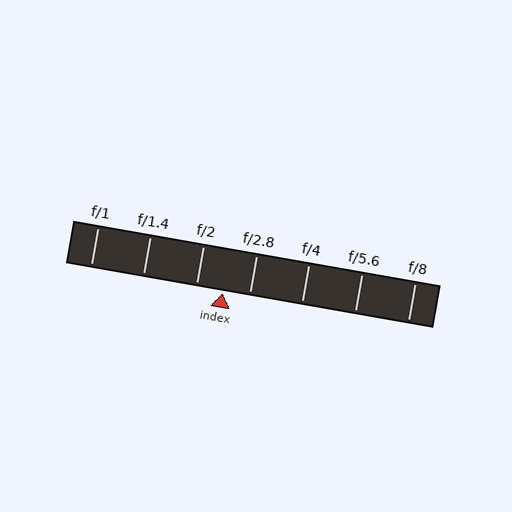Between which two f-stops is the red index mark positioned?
The index mark is between f/2 and f/2.8.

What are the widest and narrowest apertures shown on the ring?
The widest aperture shown is f/1 and the narrowest is f/8.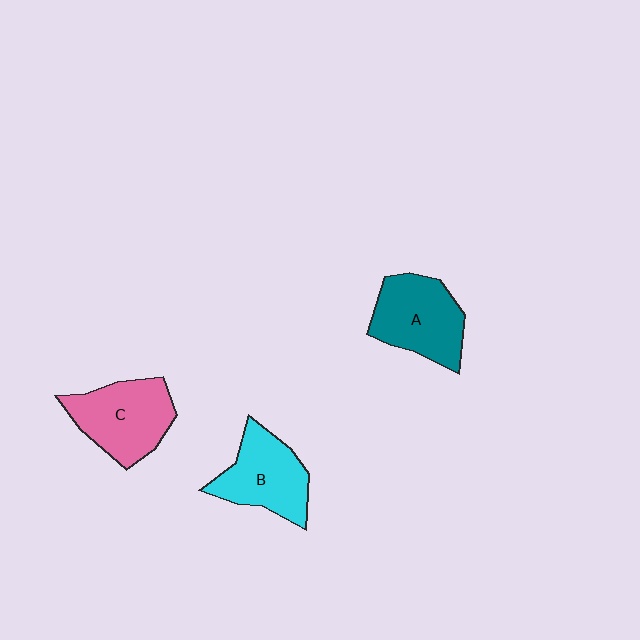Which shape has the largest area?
Shape C (pink).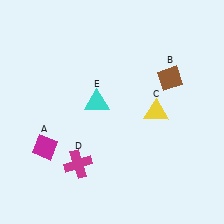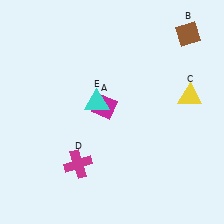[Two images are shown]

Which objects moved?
The objects that moved are: the magenta diamond (A), the brown diamond (B), the yellow triangle (C).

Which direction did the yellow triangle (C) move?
The yellow triangle (C) moved right.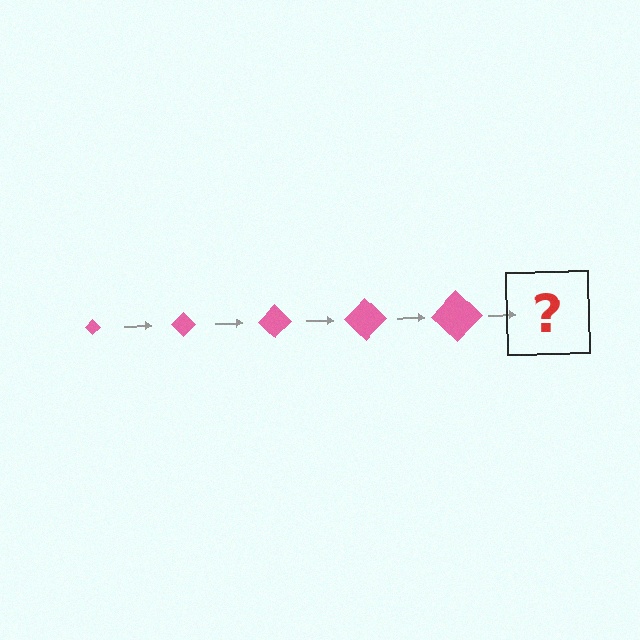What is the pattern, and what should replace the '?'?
The pattern is that the diamond gets progressively larger each step. The '?' should be a pink diamond, larger than the previous one.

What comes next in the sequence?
The next element should be a pink diamond, larger than the previous one.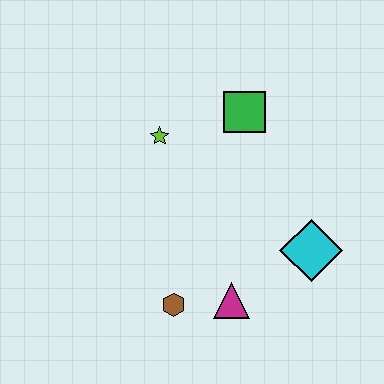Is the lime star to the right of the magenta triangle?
No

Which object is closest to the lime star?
The green square is closest to the lime star.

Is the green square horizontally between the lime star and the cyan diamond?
Yes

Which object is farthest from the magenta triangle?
The green square is farthest from the magenta triangle.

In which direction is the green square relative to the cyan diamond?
The green square is above the cyan diamond.